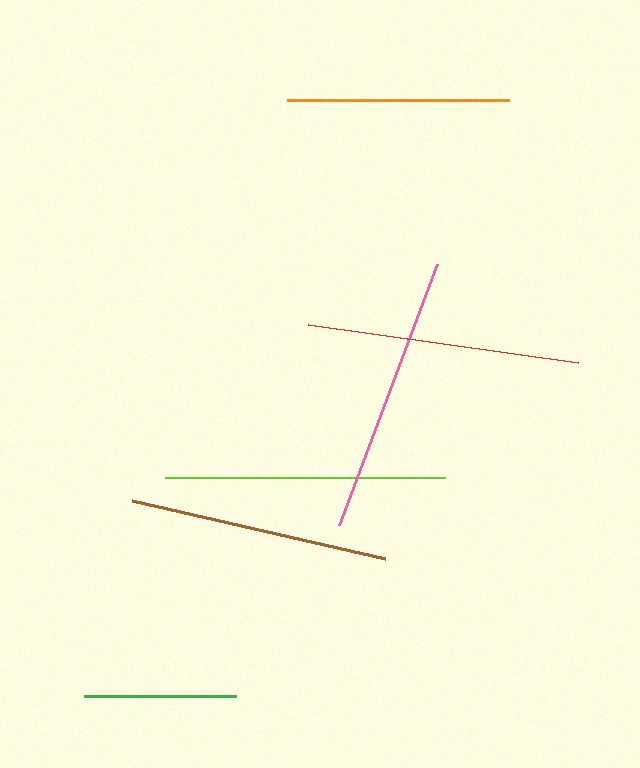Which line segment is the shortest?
The green line is the shortest at approximately 152 pixels.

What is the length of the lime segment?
The lime segment is approximately 280 pixels long.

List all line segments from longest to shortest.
From longest to shortest: lime, pink, red, brown, orange, green.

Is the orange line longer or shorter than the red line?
The red line is longer than the orange line.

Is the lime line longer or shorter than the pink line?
The lime line is longer than the pink line.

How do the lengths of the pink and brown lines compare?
The pink and brown lines are approximately the same length.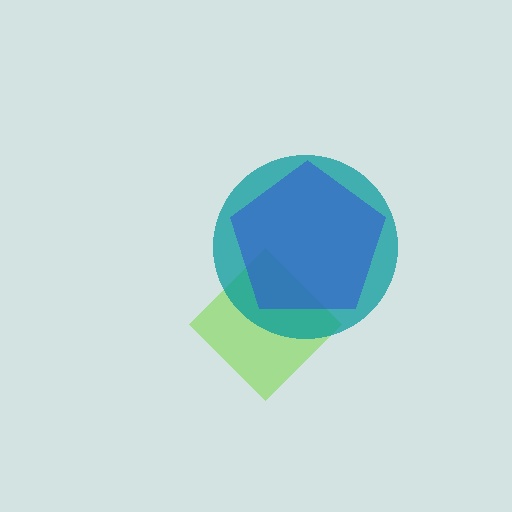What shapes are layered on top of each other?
The layered shapes are: a lime diamond, a teal circle, a blue pentagon.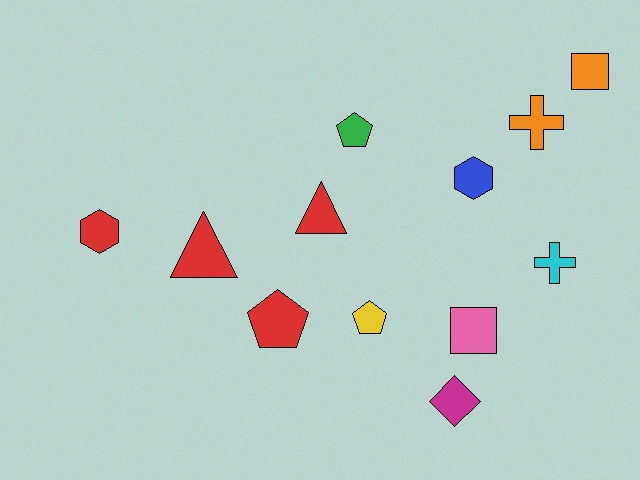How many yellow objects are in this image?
There is 1 yellow object.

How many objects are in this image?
There are 12 objects.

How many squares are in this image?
There are 2 squares.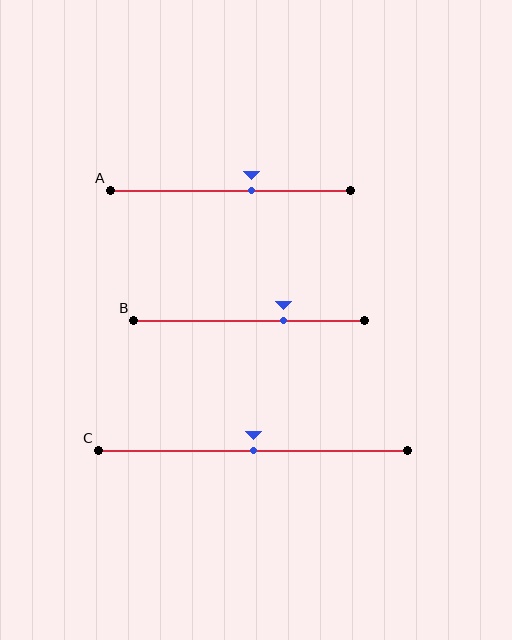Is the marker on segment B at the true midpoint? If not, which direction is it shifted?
No, the marker on segment B is shifted to the right by about 15% of the segment length.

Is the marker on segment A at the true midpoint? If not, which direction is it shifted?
No, the marker on segment A is shifted to the right by about 9% of the segment length.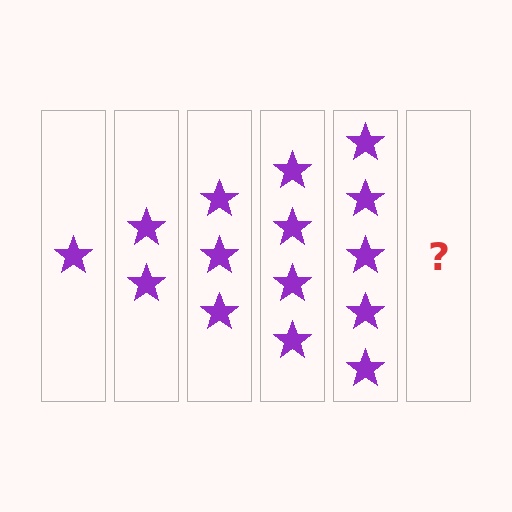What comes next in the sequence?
The next element should be 6 stars.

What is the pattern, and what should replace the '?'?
The pattern is that each step adds one more star. The '?' should be 6 stars.